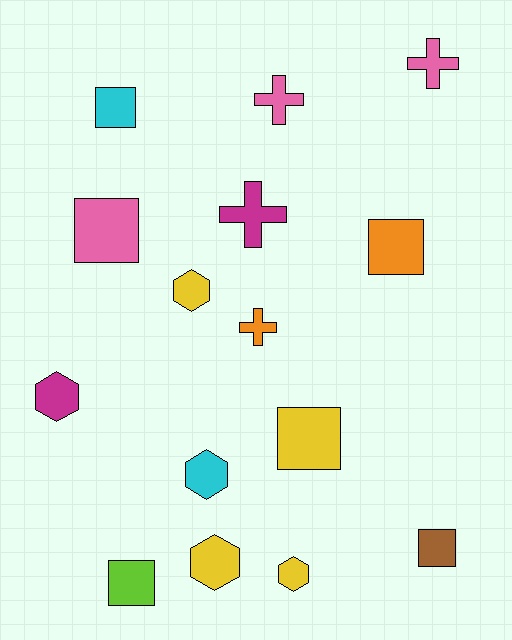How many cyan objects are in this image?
There are 2 cyan objects.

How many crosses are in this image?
There are 4 crosses.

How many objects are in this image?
There are 15 objects.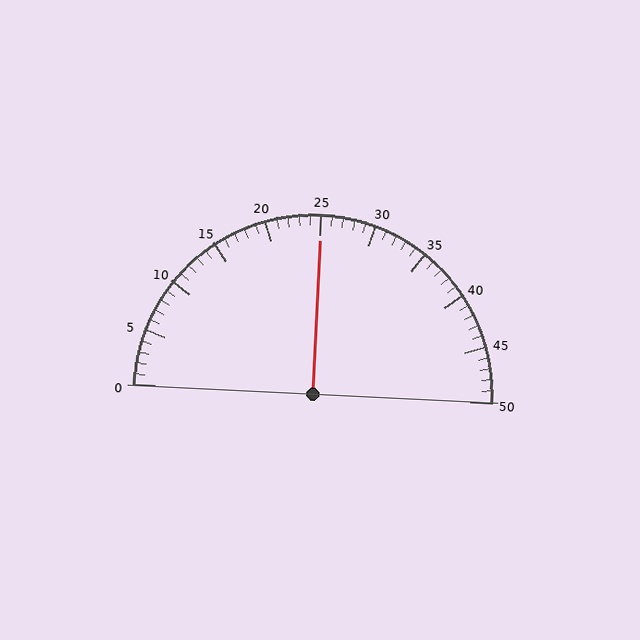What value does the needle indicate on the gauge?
The needle indicates approximately 25.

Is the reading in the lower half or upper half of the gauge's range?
The reading is in the upper half of the range (0 to 50).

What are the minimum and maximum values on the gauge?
The gauge ranges from 0 to 50.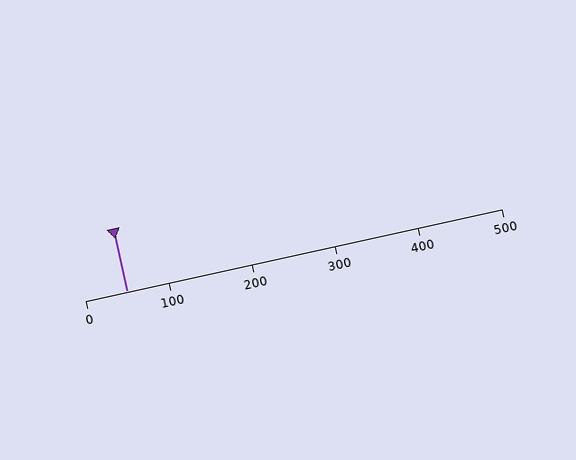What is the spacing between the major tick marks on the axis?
The major ticks are spaced 100 apart.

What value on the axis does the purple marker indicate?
The marker indicates approximately 50.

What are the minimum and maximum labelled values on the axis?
The axis runs from 0 to 500.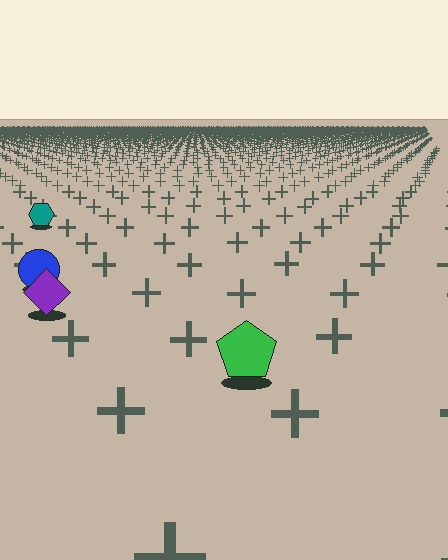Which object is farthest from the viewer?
The teal hexagon is farthest from the viewer. It appears smaller and the ground texture around it is denser.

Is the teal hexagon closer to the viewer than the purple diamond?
No. The purple diamond is closer — you can tell from the texture gradient: the ground texture is coarser near it.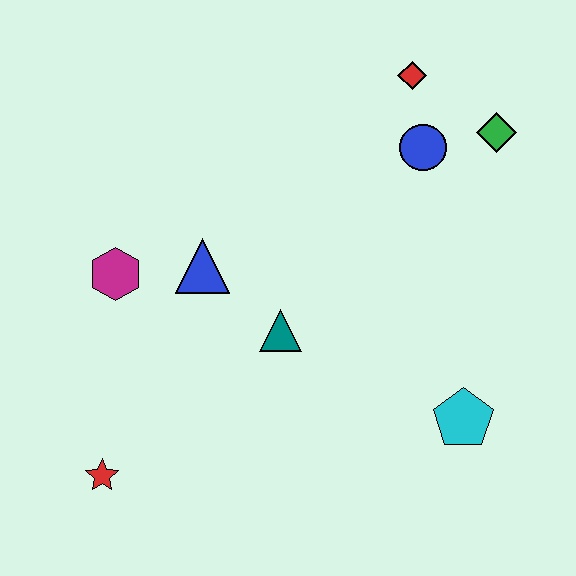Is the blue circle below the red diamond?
Yes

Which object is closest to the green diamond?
The blue circle is closest to the green diamond.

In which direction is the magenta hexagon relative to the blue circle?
The magenta hexagon is to the left of the blue circle.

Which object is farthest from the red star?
The green diamond is farthest from the red star.